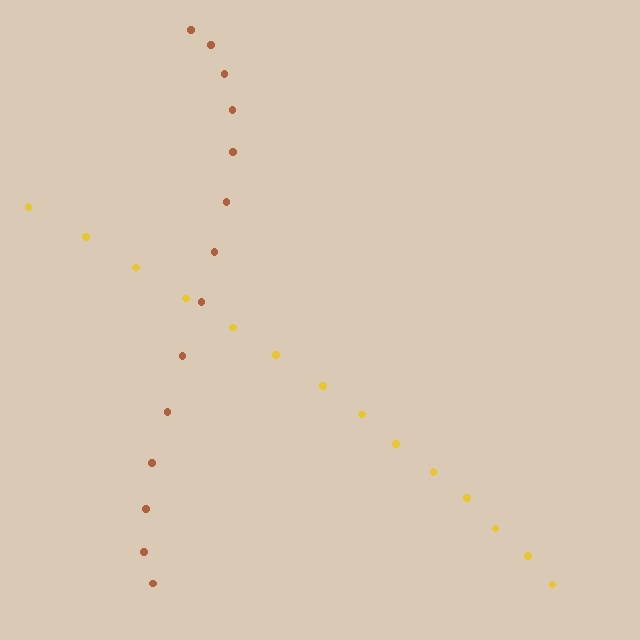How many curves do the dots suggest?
There are 2 distinct paths.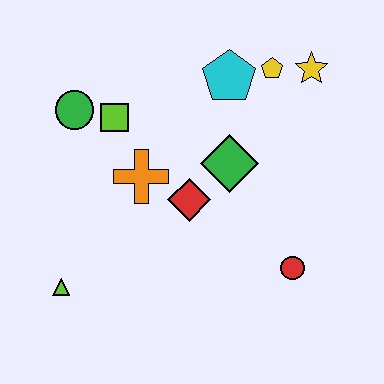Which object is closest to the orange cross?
The red diamond is closest to the orange cross.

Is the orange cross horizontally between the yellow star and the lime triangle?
Yes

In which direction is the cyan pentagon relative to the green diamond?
The cyan pentagon is above the green diamond.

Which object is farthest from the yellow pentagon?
The lime triangle is farthest from the yellow pentagon.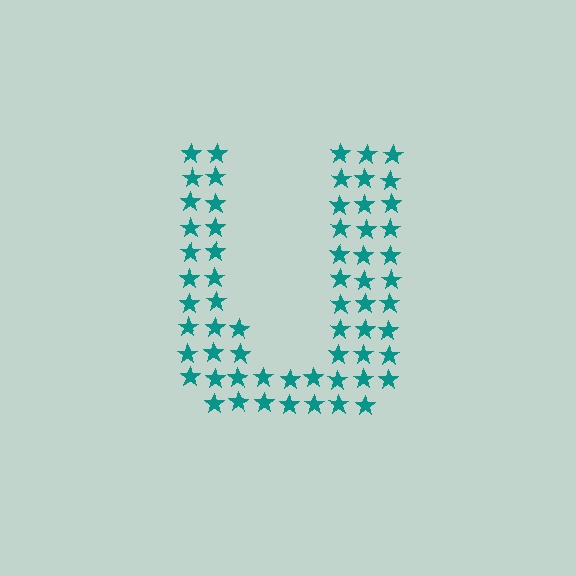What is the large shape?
The large shape is the letter U.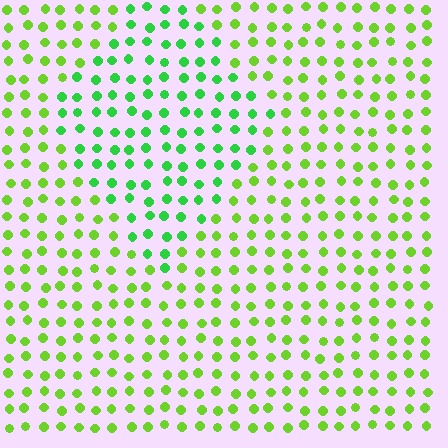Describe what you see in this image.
The image is filled with small lime elements in a uniform arrangement. A diamond-shaped region is visible where the elements are tinted to a slightly different hue, forming a subtle color boundary.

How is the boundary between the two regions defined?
The boundary is defined purely by a slight shift in hue (about 32 degrees). Spacing, size, and orientation are identical on both sides.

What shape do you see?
I see a diamond.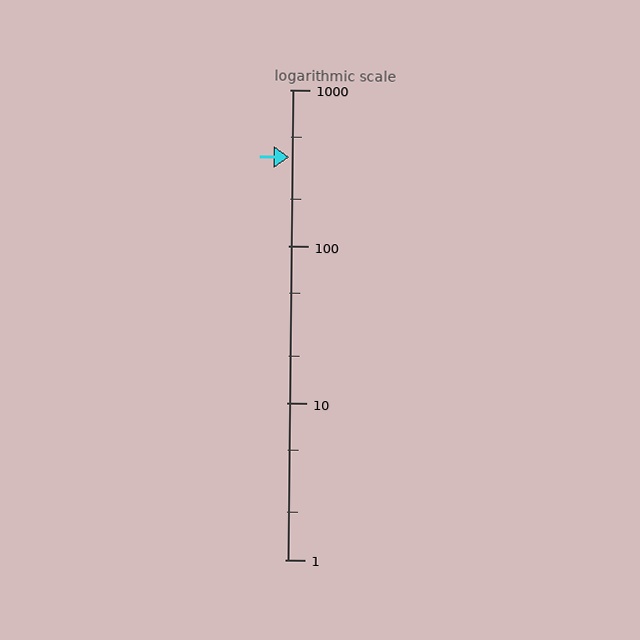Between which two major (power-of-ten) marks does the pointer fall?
The pointer is between 100 and 1000.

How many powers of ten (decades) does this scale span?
The scale spans 3 decades, from 1 to 1000.